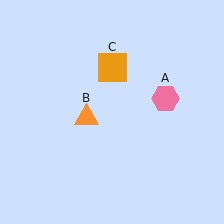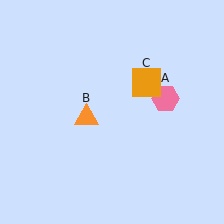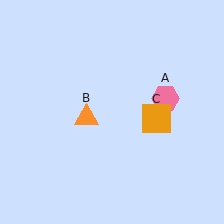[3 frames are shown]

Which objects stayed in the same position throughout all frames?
Pink hexagon (object A) and orange triangle (object B) remained stationary.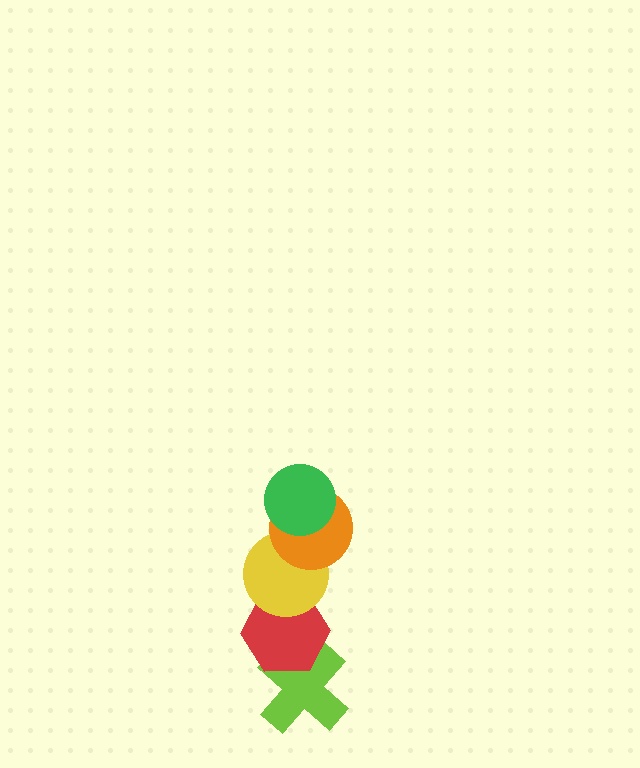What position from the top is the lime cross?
The lime cross is 5th from the top.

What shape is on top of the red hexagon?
The yellow circle is on top of the red hexagon.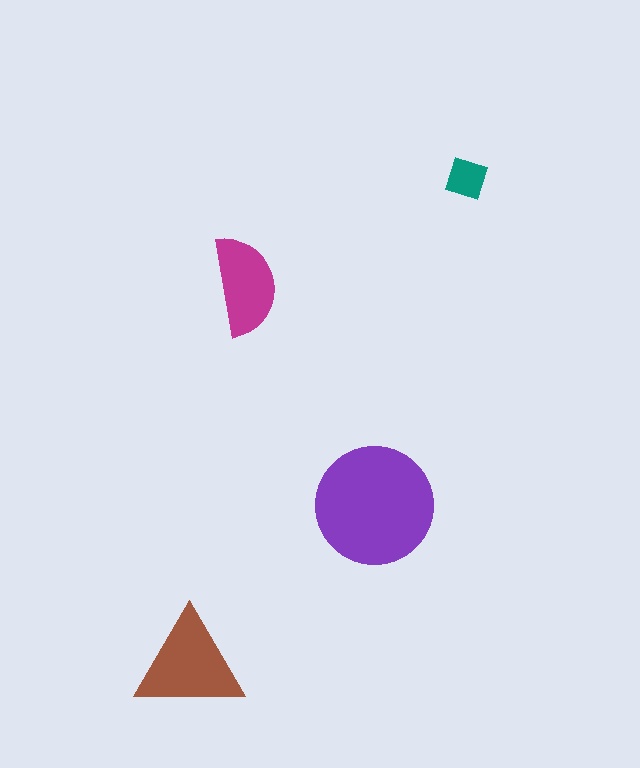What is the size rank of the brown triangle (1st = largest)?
2nd.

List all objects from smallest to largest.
The teal diamond, the magenta semicircle, the brown triangle, the purple circle.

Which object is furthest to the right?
The teal diamond is rightmost.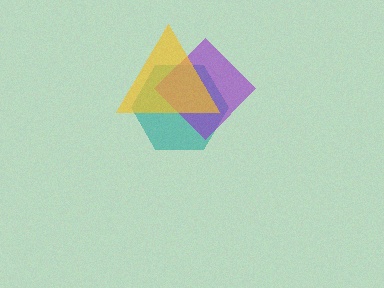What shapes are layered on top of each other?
The layered shapes are: a teal hexagon, a purple diamond, a yellow triangle.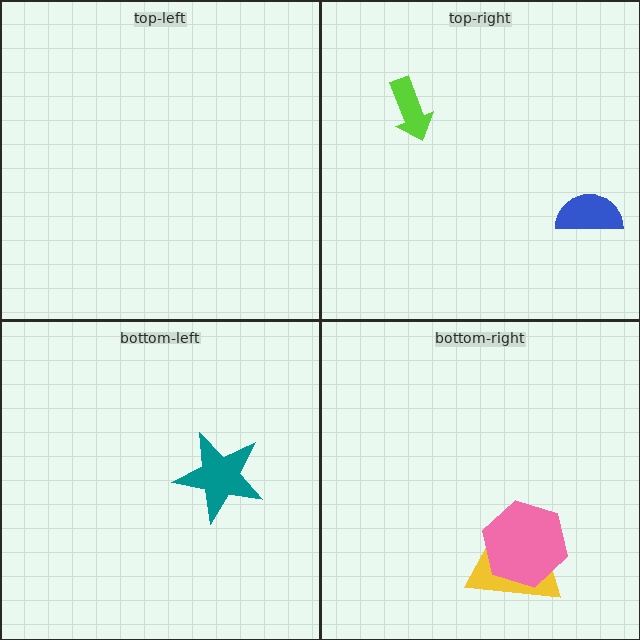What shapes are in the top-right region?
The blue semicircle, the lime arrow.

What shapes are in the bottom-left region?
The teal star.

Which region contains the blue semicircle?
The top-right region.